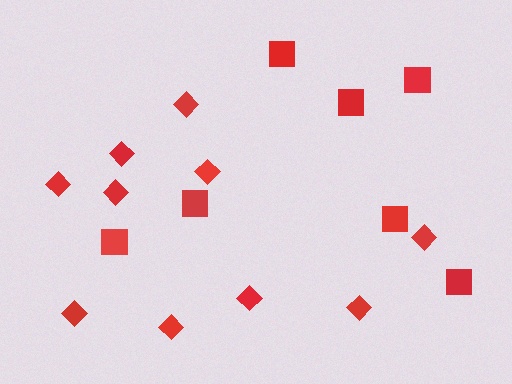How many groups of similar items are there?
There are 2 groups: one group of squares (7) and one group of diamonds (10).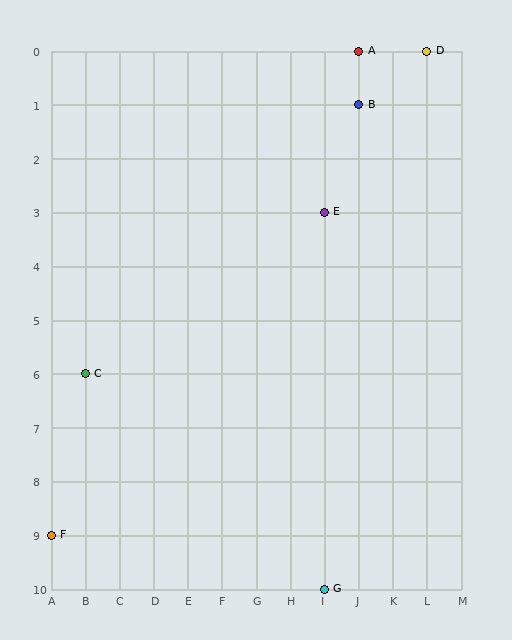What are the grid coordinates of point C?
Point C is at grid coordinates (B, 6).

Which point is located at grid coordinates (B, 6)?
Point C is at (B, 6).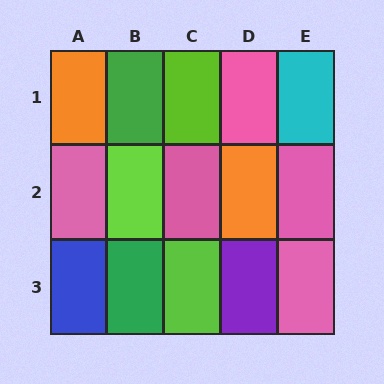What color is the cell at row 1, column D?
Pink.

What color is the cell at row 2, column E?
Pink.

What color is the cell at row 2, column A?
Pink.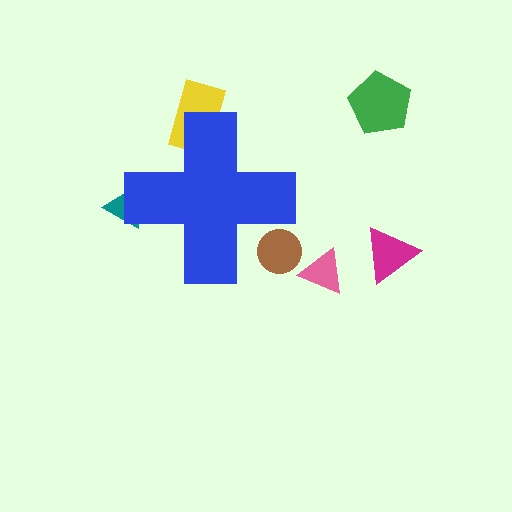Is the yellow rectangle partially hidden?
Yes, the yellow rectangle is partially hidden behind the blue cross.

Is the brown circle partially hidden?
Yes, the brown circle is partially hidden behind the blue cross.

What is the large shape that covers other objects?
A blue cross.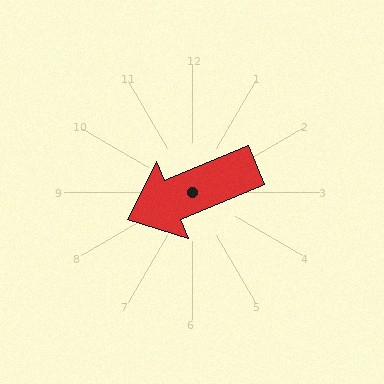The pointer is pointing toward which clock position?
Roughly 8 o'clock.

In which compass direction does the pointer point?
Southwest.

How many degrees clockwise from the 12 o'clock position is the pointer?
Approximately 247 degrees.